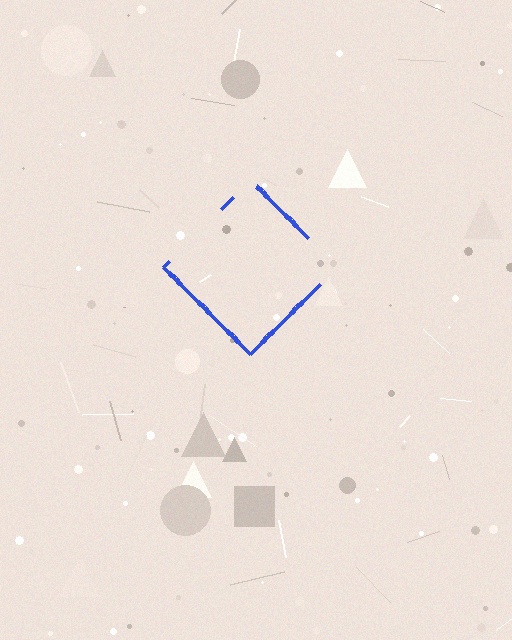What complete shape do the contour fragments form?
The contour fragments form a diamond.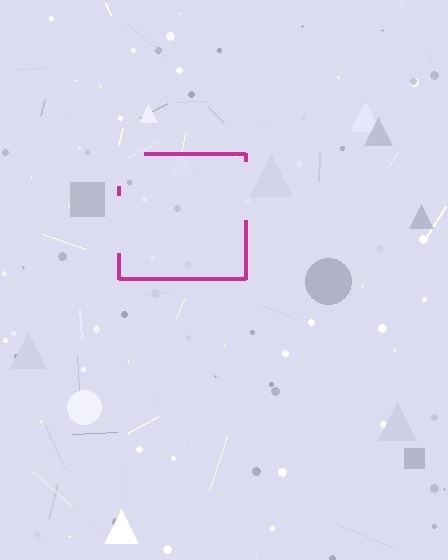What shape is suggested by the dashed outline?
The dashed outline suggests a square.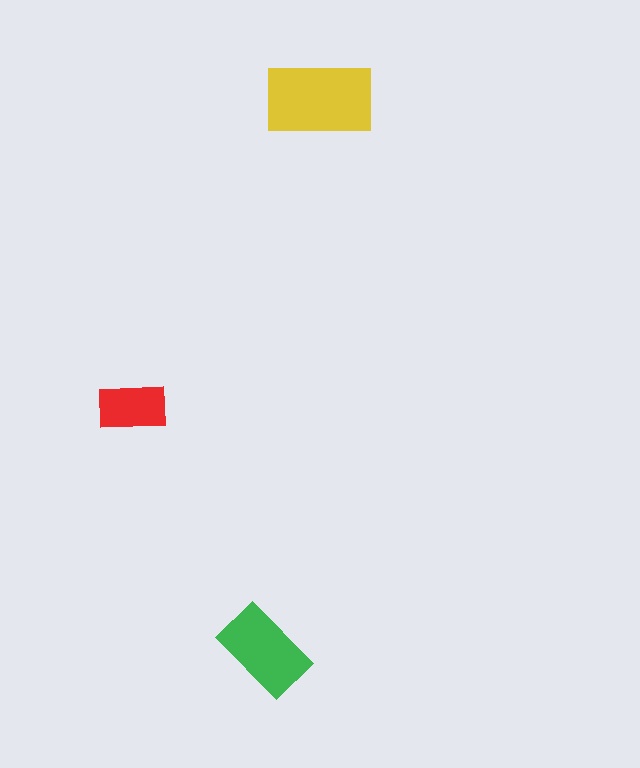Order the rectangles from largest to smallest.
the yellow one, the green one, the red one.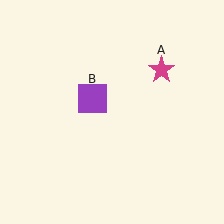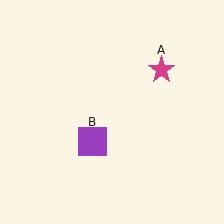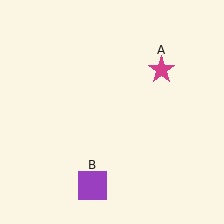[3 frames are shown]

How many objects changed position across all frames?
1 object changed position: purple square (object B).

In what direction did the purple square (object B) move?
The purple square (object B) moved down.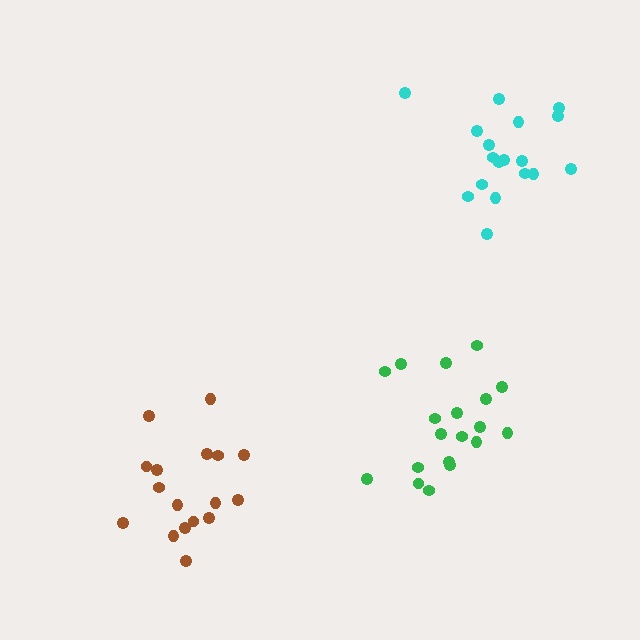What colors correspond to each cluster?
The clusters are colored: green, cyan, brown.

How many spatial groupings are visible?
There are 3 spatial groupings.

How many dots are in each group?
Group 1: 19 dots, Group 2: 18 dots, Group 3: 17 dots (54 total).